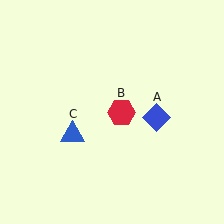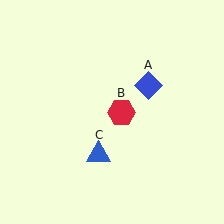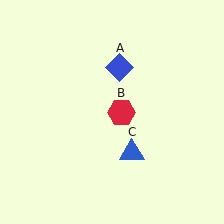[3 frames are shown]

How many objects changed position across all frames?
2 objects changed position: blue diamond (object A), blue triangle (object C).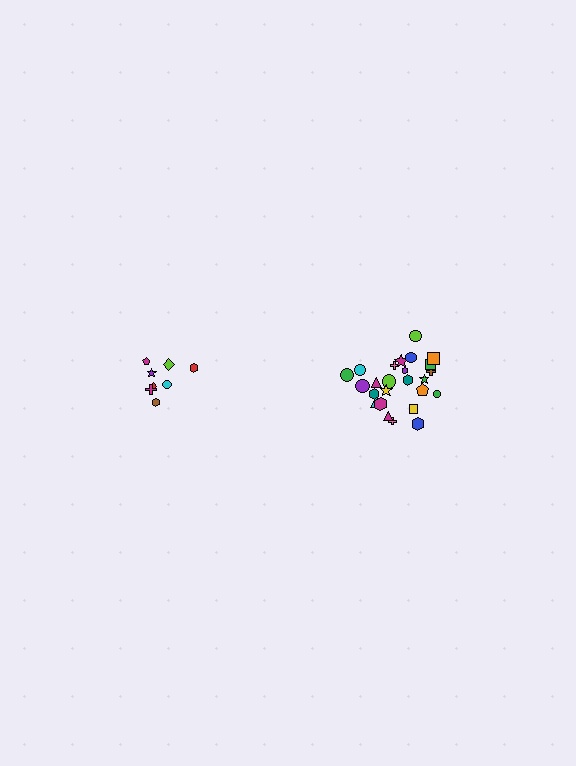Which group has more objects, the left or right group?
The right group.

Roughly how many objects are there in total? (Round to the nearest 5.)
Roughly 35 objects in total.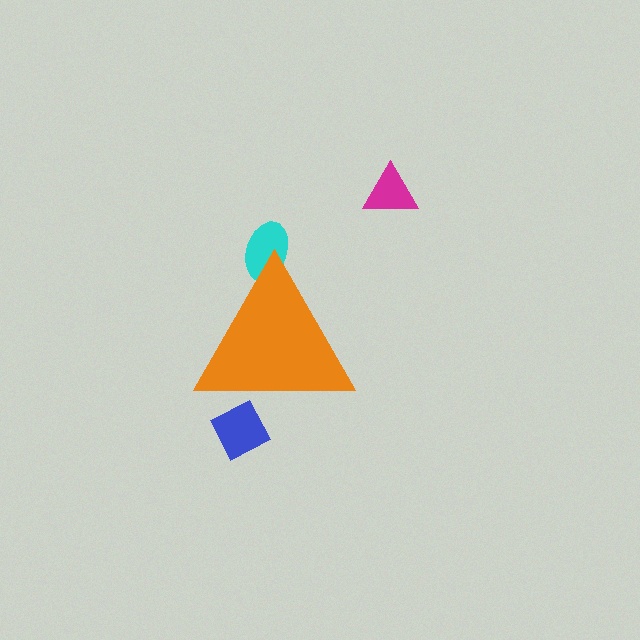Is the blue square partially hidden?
Yes, the blue square is partially hidden behind the orange triangle.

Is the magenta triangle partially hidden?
No, the magenta triangle is fully visible.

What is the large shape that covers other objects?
An orange triangle.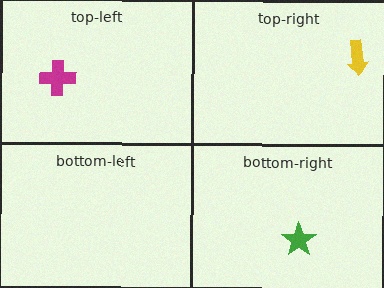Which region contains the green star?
The bottom-right region.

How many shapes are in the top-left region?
1.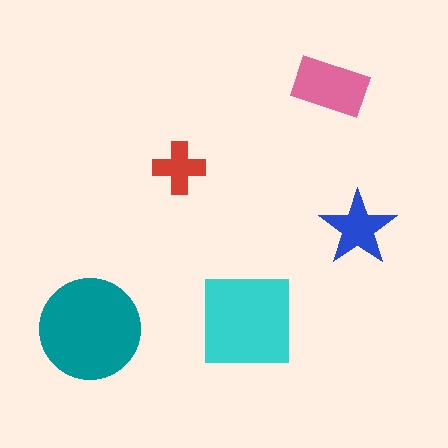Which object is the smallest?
The red cross.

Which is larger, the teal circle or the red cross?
The teal circle.